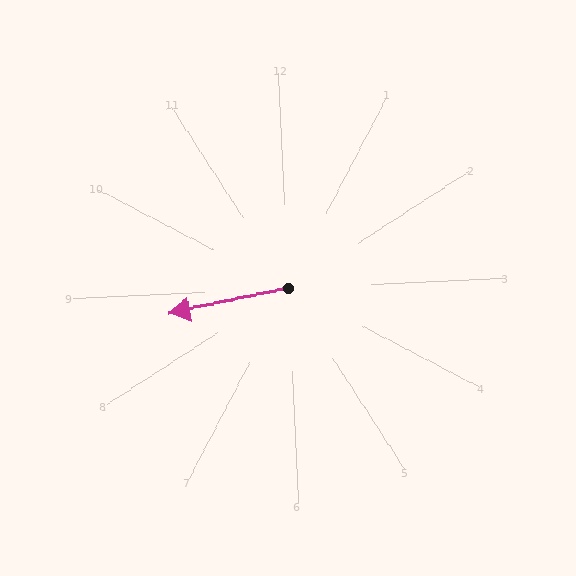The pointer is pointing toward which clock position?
Roughly 9 o'clock.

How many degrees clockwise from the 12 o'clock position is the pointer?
Approximately 261 degrees.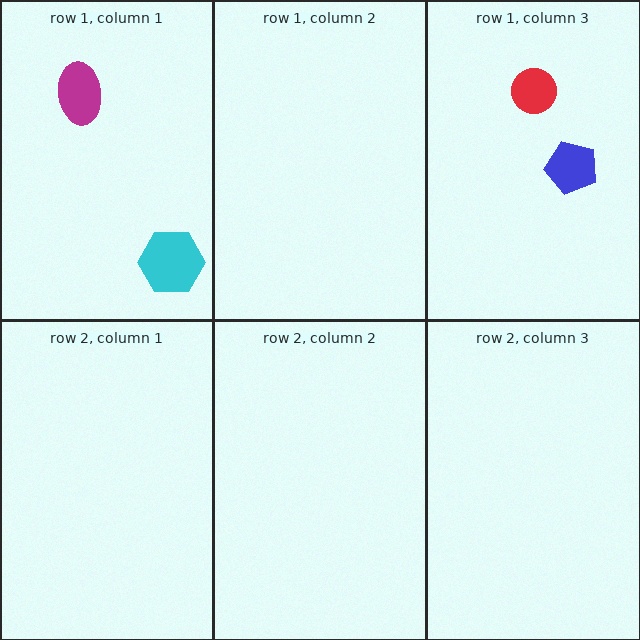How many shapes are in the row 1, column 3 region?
2.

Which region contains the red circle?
The row 1, column 3 region.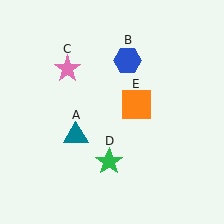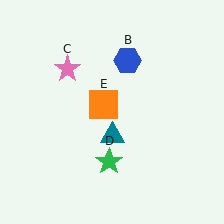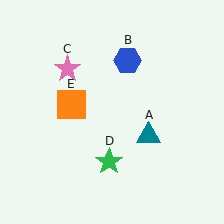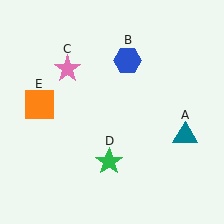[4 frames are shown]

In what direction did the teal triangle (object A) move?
The teal triangle (object A) moved right.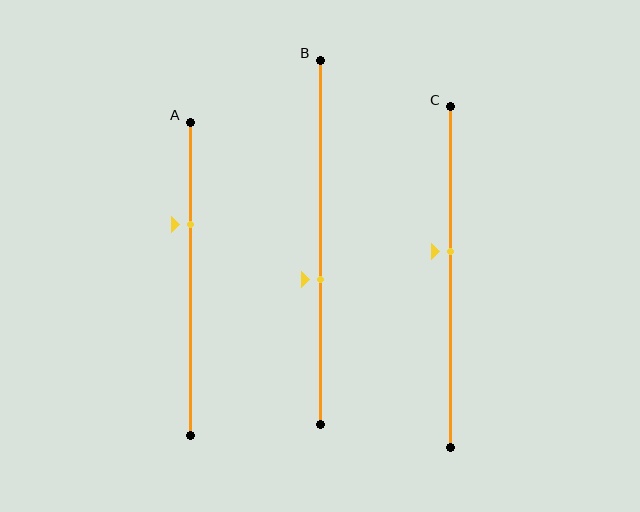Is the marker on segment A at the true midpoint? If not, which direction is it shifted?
No, the marker on segment A is shifted upward by about 17% of the segment length.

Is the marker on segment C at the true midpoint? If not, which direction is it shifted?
No, the marker on segment C is shifted upward by about 7% of the segment length.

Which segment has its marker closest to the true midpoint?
Segment C has its marker closest to the true midpoint.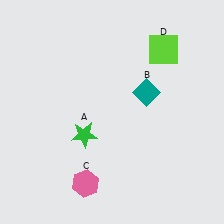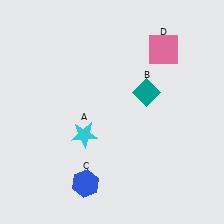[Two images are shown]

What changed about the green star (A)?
In Image 1, A is green. In Image 2, it changed to cyan.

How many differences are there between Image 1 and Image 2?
There are 3 differences between the two images.